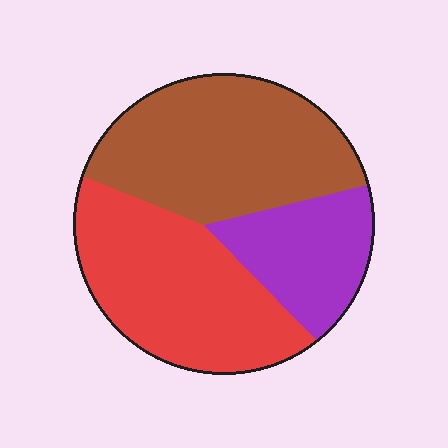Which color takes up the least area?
Purple, at roughly 20%.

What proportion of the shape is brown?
Brown takes up between a third and a half of the shape.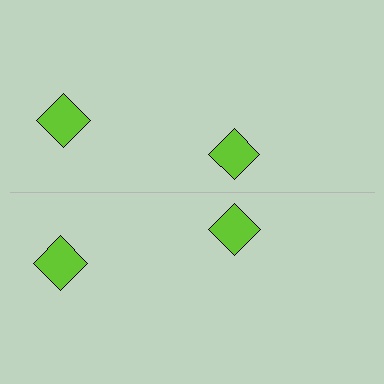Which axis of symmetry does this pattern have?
The pattern has a horizontal axis of symmetry running through the center of the image.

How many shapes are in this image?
There are 4 shapes in this image.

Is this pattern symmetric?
Yes, this pattern has bilateral (reflection) symmetry.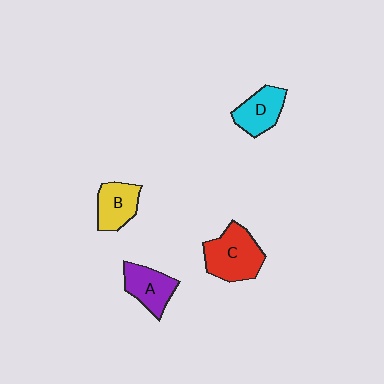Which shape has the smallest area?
Shape B (yellow).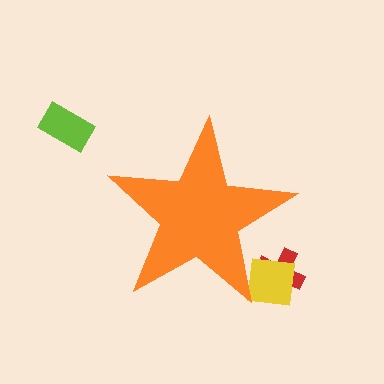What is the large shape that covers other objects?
An orange star.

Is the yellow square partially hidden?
Yes, the yellow square is partially hidden behind the orange star.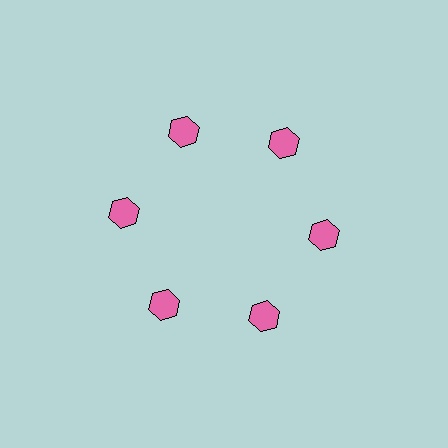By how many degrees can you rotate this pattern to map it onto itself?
The pattern maps onto itself every 60 degrees of rotation.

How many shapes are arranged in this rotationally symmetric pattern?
There are 6 shapes, arranged in 6 groups of 1.